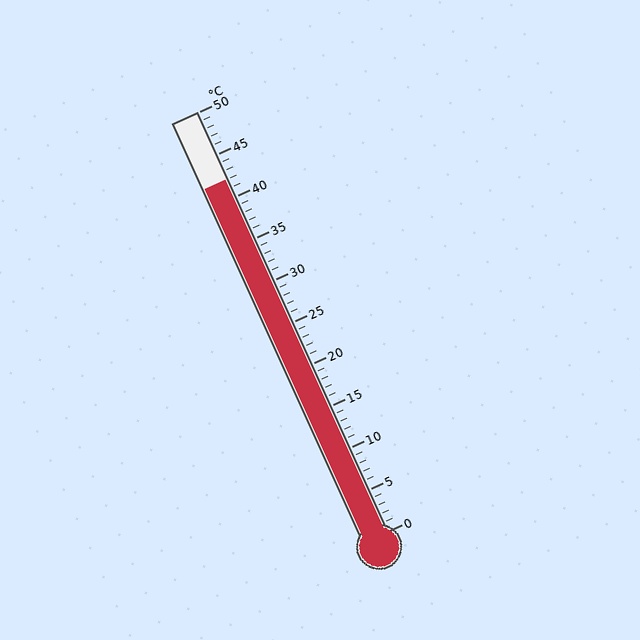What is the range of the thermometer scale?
The thermometer scale ranges from 0°C to 50°C.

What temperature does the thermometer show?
The thermometer shows approximately 42°C.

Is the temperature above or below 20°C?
The temperature is above 20°C.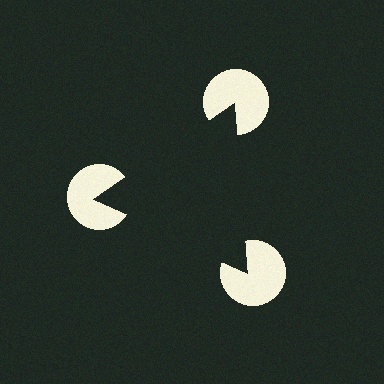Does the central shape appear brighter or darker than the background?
It typically appears slightly darker than the background, even though no actual brightness change is drawn.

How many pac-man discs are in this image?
There are 3 — one at each vertex of the illusory triangle.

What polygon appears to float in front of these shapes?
An illusory triangle — its edges are inferred from the aligned wedge cuts in the pac-man discs, not physically drawn.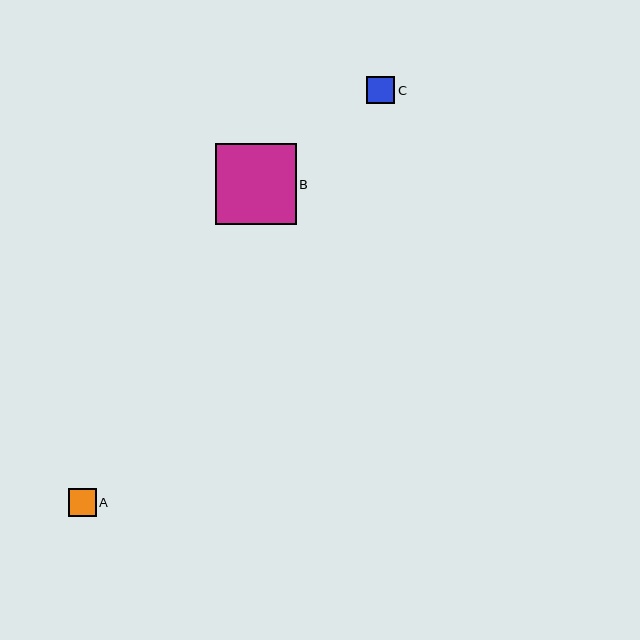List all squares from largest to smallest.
From largest to smallest: B, A, C.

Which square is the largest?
Square B is the largest with a size of approximately 81 pixels.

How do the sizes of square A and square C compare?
Square A and square C are approximately the same size.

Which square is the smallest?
Square C is the smallest with a size of approximately 28 pixels.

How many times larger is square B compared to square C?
Square B is approximately 2.9 times the size of square C.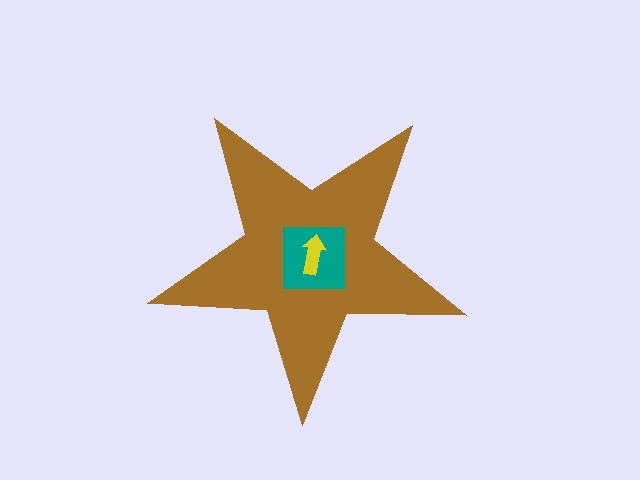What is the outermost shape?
The brown star.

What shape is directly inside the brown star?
The teal square.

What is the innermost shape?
The yellow arrow.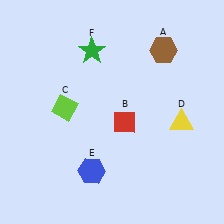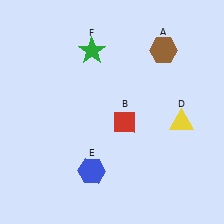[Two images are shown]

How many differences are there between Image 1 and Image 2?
There is 1 difference between the two images.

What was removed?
The lime diamond (C) was removed in Image 2.